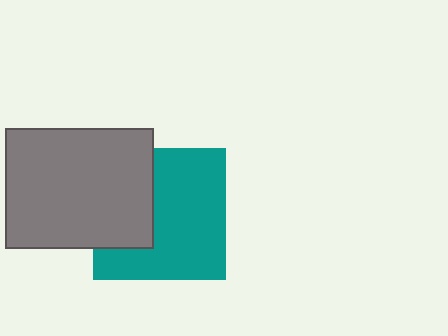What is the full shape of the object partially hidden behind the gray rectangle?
The partially hidden object is a teal square.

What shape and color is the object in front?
The object in front is a gray rectangle.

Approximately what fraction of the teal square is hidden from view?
Roughly 35% of the teal square is hidden behind the gray rectangle.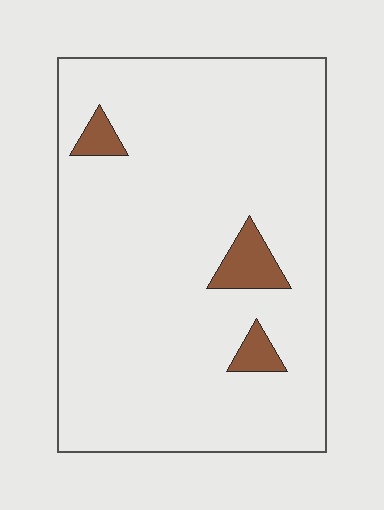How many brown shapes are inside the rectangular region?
3.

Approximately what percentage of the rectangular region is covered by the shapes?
Approximately 5%.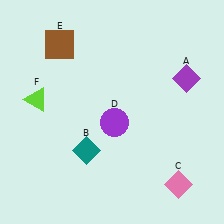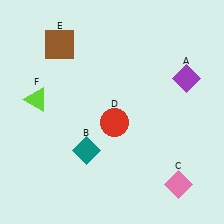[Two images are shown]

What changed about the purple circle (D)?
In Image 1, D is purple. In Image 2, it changed to red.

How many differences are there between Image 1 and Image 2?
There is 1 difference between the two images.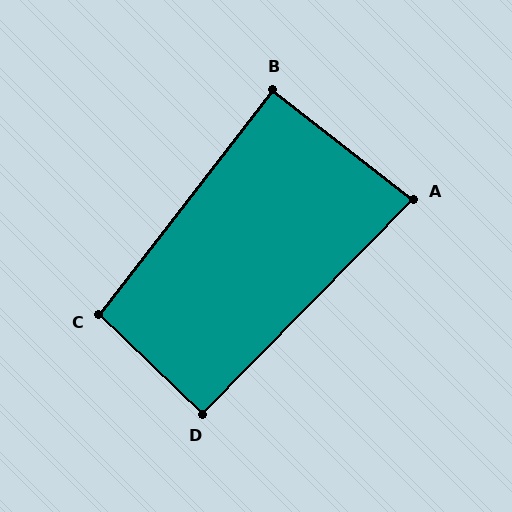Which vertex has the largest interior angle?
C, at approximately 97 degrees.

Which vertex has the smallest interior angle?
A, at approximately 83 degrees.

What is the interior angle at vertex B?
Approximately 90 degrees (approximately right).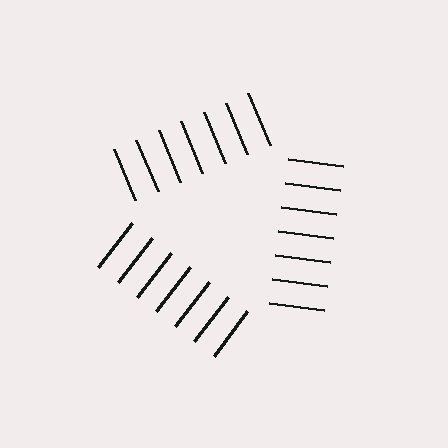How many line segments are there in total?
21 — 7 along each of the 3 edges.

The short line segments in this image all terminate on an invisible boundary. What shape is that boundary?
An illusory triangle — the line segments terminate on its edges but no continuous stroke is drawn.